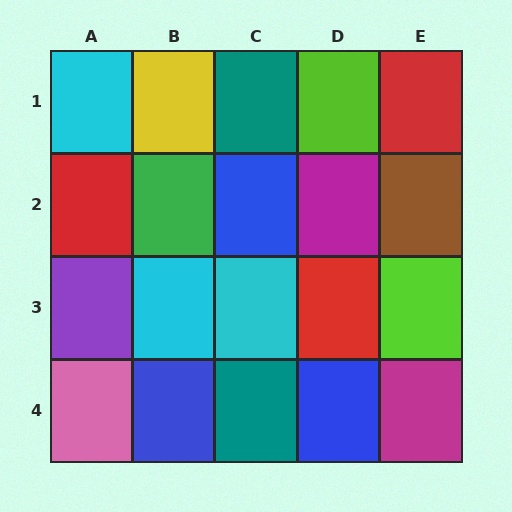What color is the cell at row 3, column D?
Red.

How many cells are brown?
1 cell is brown.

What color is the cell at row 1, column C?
Teal.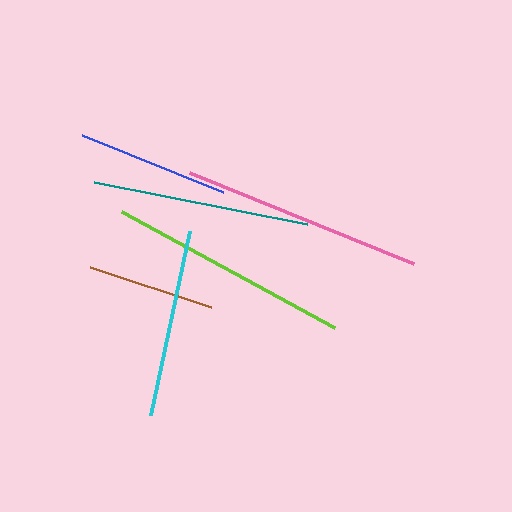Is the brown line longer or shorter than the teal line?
The teal line is longer than the brown line.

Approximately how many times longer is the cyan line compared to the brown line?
The cyan line is approximately 1.5 times the length of the brown line.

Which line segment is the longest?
The lime line is the longest at approximately 243 pixels.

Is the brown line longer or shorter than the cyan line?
The cyan line is longer than the brown line.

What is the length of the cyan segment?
The cyan segment is approximately 188 pixels long.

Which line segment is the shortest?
The brown line is the shortest at approximately 127 pixels.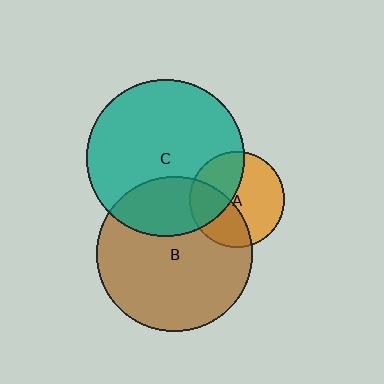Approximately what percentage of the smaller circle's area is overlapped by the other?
Approximately 40%.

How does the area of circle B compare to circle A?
Approximately 2.7 times.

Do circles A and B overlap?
Yes.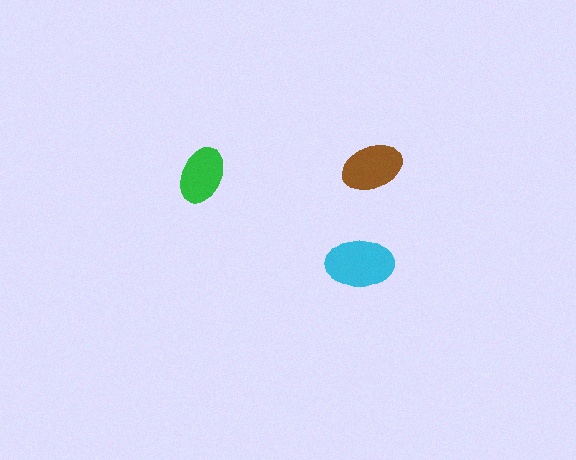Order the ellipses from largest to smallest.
the cyan one, the brown one, the green one.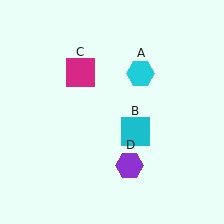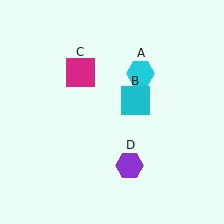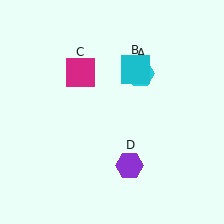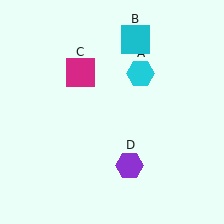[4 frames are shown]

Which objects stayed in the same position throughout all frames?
Cyan hexagon (object A) and magenta square (object C) and purple hexagon (object D) remained stationary.